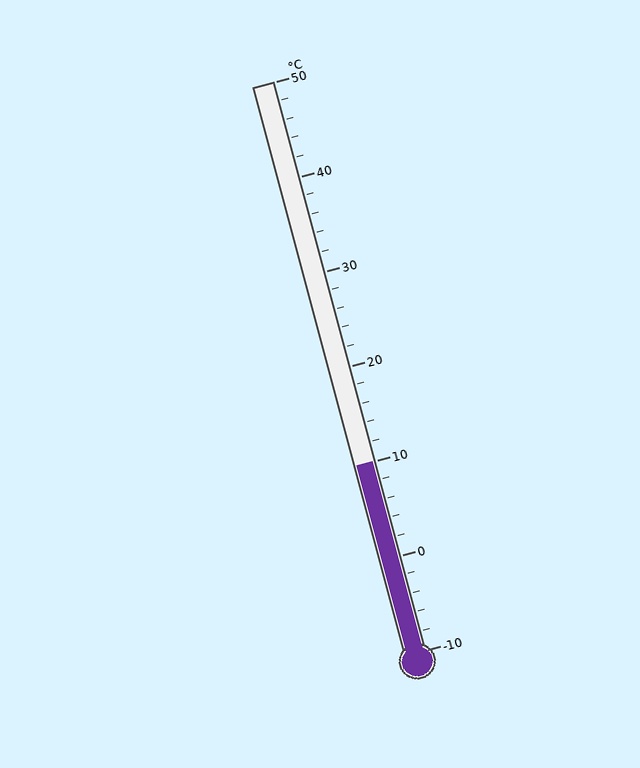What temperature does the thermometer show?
The thermometer shows approximately 10°C.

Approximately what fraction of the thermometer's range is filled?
The thermometer is filled to approximately 35% of its range.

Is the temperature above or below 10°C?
The temperature is at 10°C.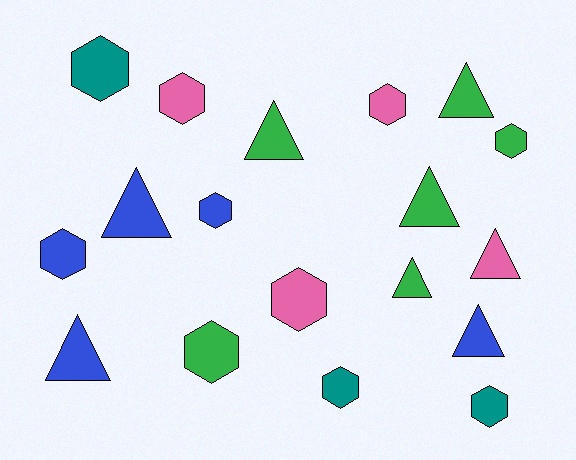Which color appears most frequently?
Green, with 6 objects.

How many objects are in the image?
There are 18 objects.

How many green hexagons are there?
There are 2 green hexagons.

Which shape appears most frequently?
Hexagon, with 10 objects.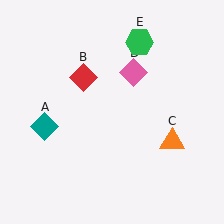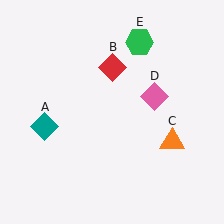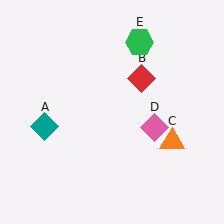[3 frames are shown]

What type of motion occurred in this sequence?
The red diamond (object B), pink diamond (object D) rotated clockwise around the center of the scene.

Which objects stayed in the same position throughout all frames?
Teal diamond (object A) and orange triangle (object C) and green hexagon (object E) remained stationary.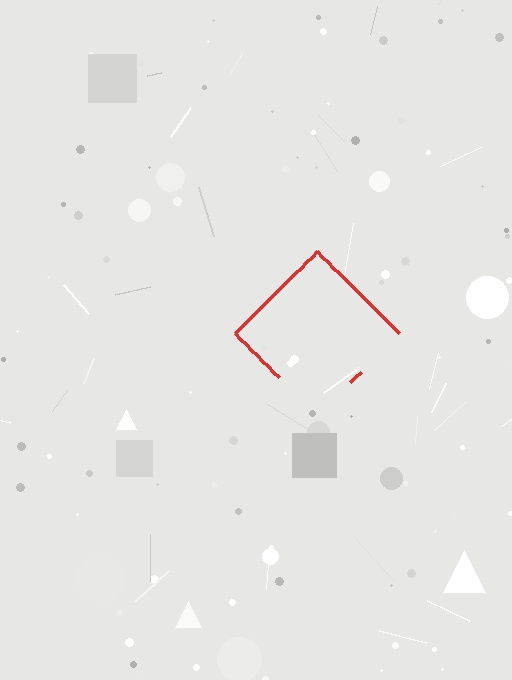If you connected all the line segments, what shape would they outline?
They would outline a diamond.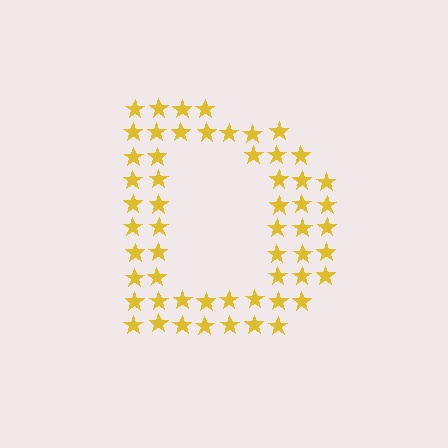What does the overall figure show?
The overall figure shows the letter D.